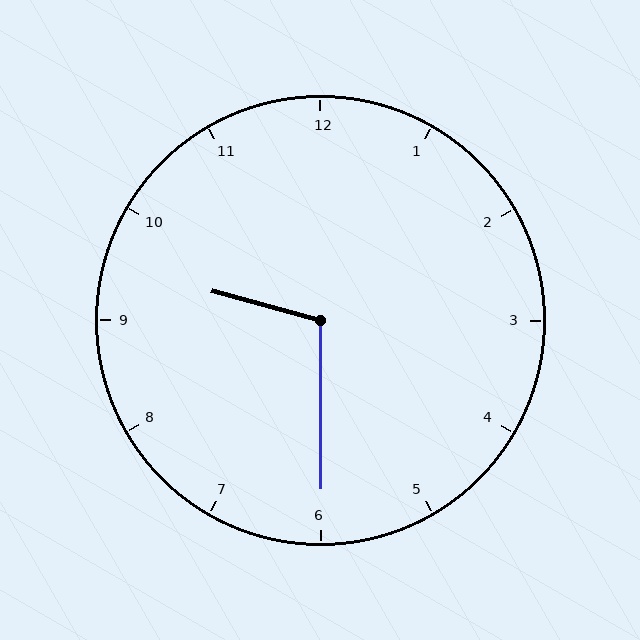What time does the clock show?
9:30.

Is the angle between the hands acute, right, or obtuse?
It is obtuse.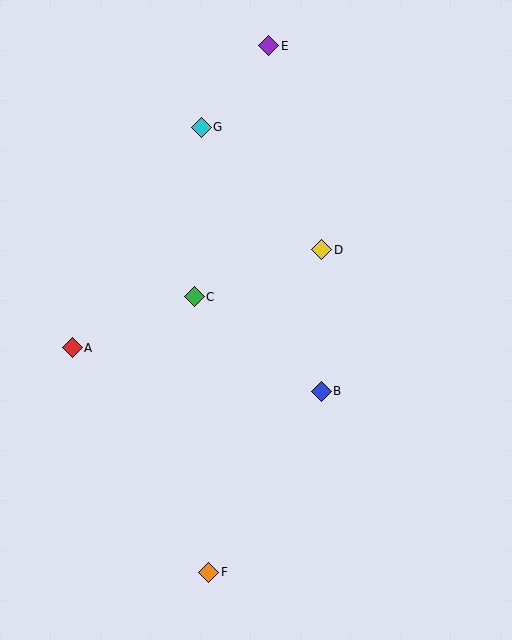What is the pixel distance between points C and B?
The distance between C and B is 158 pixels.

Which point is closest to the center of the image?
Point C at (194, 297) is closest to the center.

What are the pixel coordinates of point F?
Point F is at (209, 572).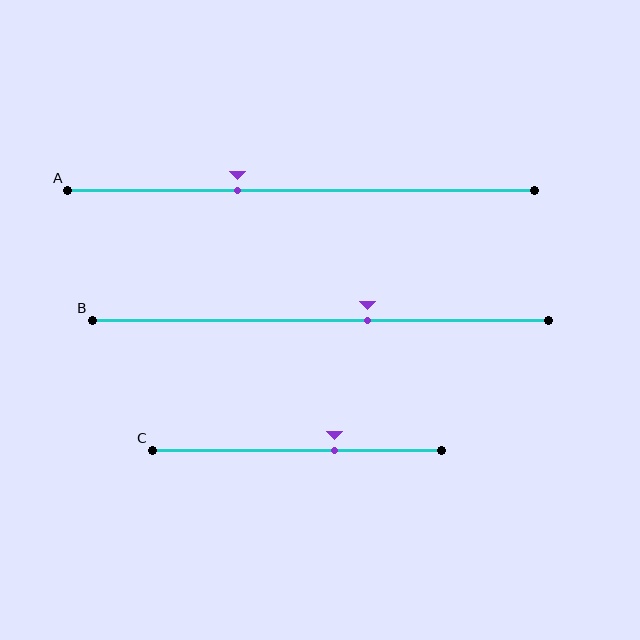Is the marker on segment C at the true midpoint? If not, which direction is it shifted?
No, the marker on segment C is shifted to the right by about 13% of the segment length.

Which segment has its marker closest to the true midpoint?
Segment B has its marker closest to the true midpoint.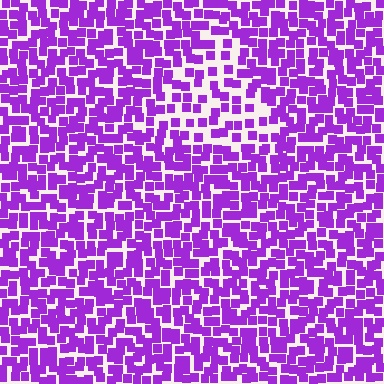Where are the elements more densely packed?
The elements are more densely packed outside the triangle boundary.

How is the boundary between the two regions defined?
The boundary is defined by a change in element density (approximately 1.8x ratio). All elements are the same color, size, and shape.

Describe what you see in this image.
The image contains small purple elements arranged at two different densities. A triangle-shaped region is visible where the elements are less densely packed than the surrounding area.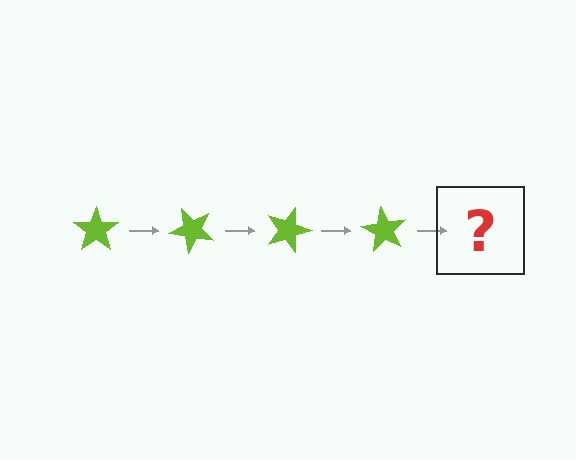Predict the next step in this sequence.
The next step is a lime star rotated 180 degrees.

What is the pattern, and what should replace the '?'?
The pattern is that the star rotates 45 degrees each step. The '?' should be a lime star rotated 180 degrees.